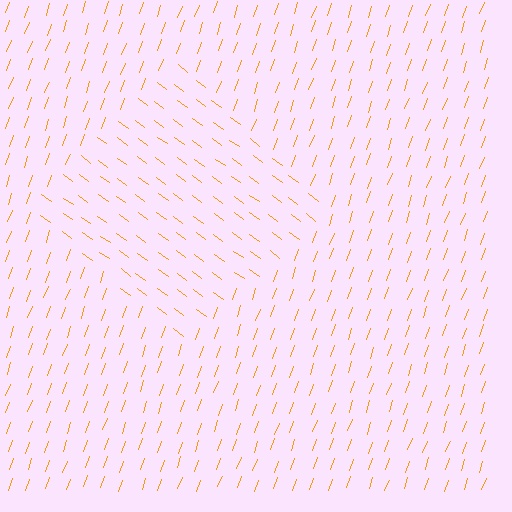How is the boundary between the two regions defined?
The boundary is defined purely by a change in line orientation (approximately 73 degrees difference). All lines are the same color and thickness.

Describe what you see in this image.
The image is filled with small orange line segments. A diamond region in the image has lines oriented differently from the surrounding lines, creating a visible texture boundary.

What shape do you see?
I see a diamond.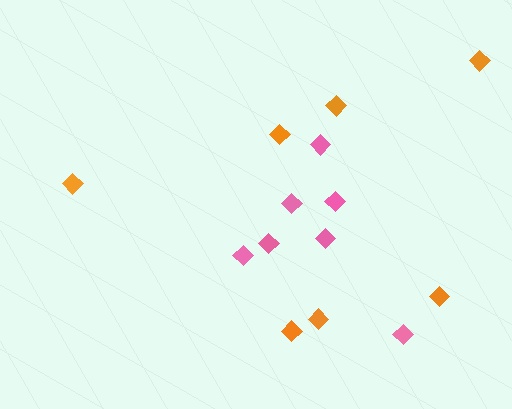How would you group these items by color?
There are 2 groups: one group of pink diamonds (7) and one group of orange diamonds (7).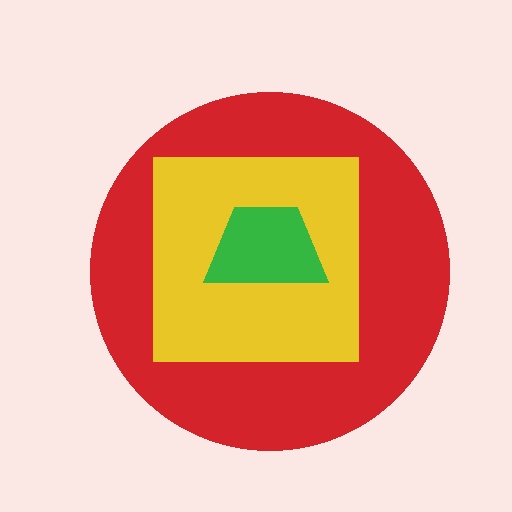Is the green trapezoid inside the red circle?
Yes.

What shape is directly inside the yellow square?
The green trapezoid.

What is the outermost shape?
The red circle.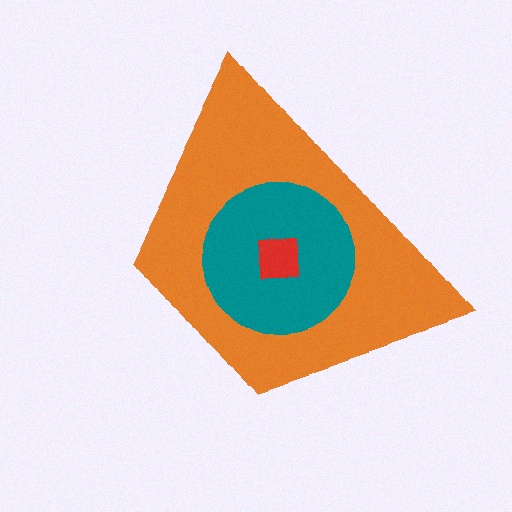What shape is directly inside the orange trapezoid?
The teal circle.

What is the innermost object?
The red square.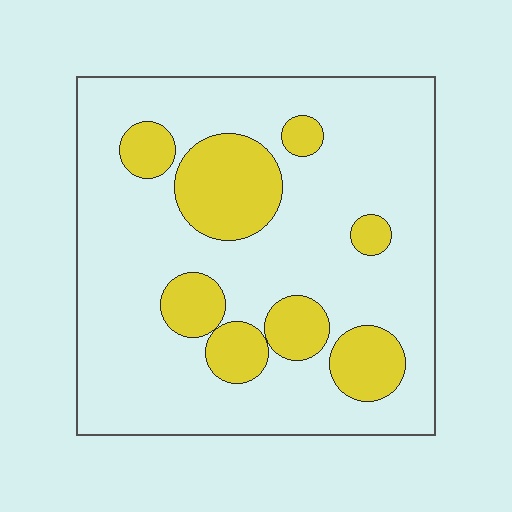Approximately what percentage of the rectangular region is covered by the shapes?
Approximately 25%.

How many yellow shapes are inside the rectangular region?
8.